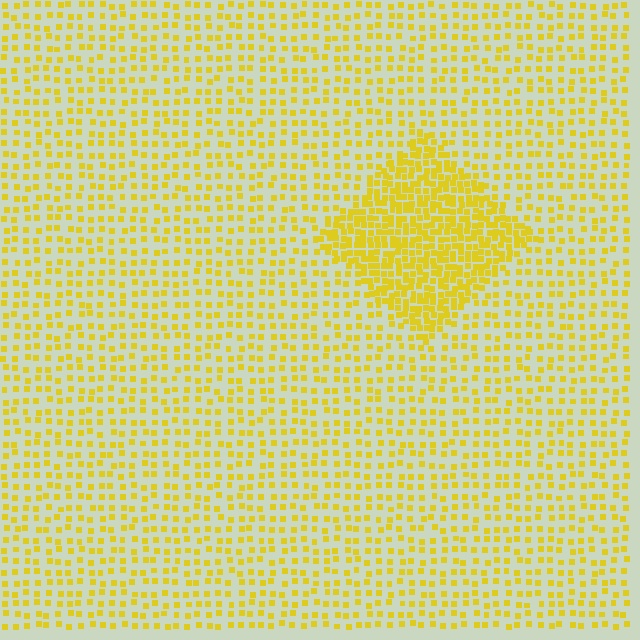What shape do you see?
I see a diamond.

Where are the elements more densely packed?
The elements are more densely packed inside the diamond boundary.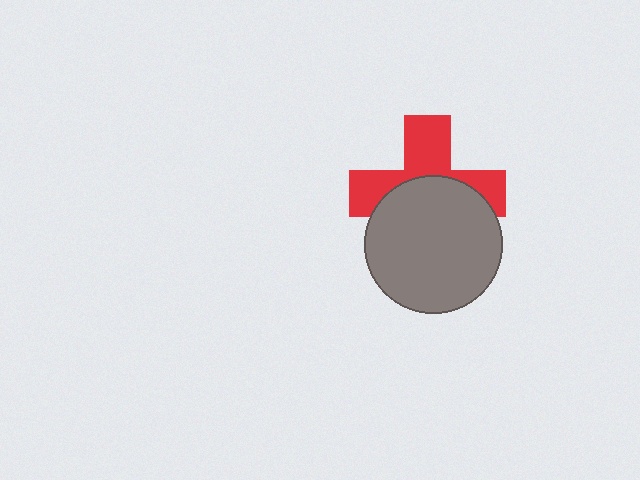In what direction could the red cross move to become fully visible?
The red cross could move up. That would shift it out from behind the gray circle entirely.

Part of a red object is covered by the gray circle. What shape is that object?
It is a cross.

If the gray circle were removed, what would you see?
You would see the complete red cross.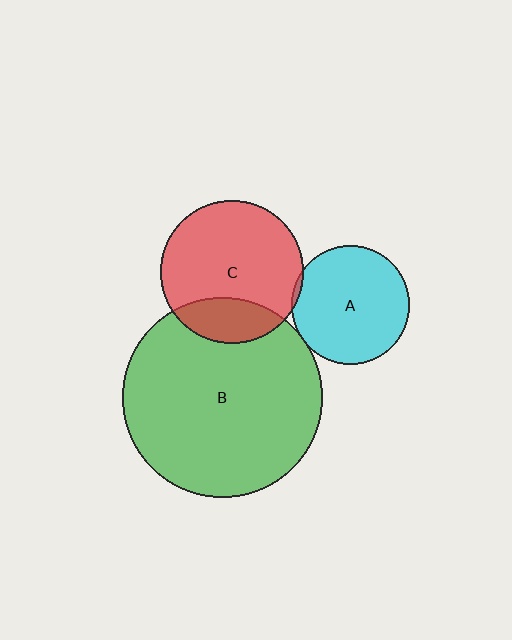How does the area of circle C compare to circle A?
Approximately 1.5 times.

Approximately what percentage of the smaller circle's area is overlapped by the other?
Approximately 5%.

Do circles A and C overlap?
Yes.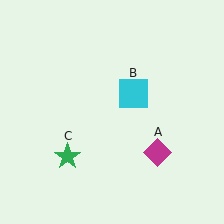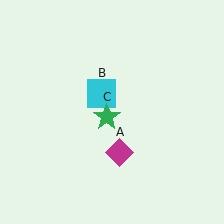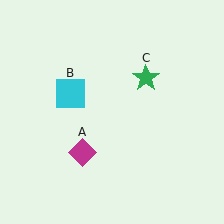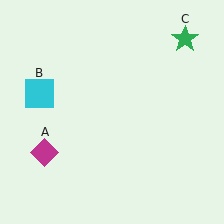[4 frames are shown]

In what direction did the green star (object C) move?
The green star (object C) moved up and to the right.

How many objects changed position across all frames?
3 objects changed position: magenta diamond (object A), cyan square (object B), green star (object C).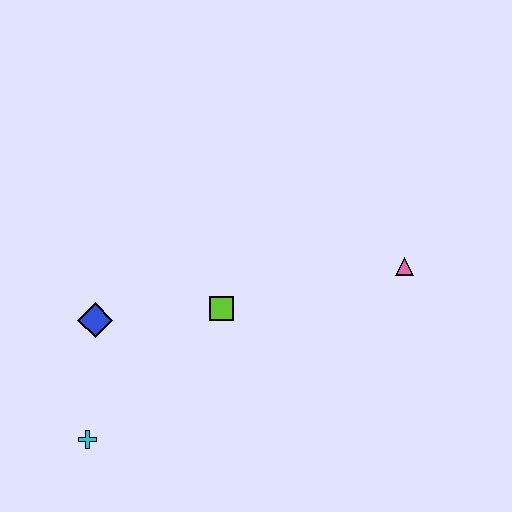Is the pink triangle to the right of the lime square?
Yes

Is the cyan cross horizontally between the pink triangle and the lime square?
No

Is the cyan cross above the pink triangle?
No